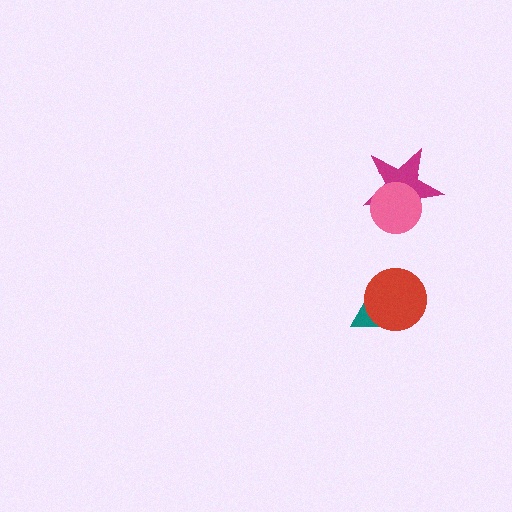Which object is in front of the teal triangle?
The red circle is in front of the teal triangle.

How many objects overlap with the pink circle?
1 object overlaps with the pink circle.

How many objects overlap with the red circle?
1 object overlaps with the red circle.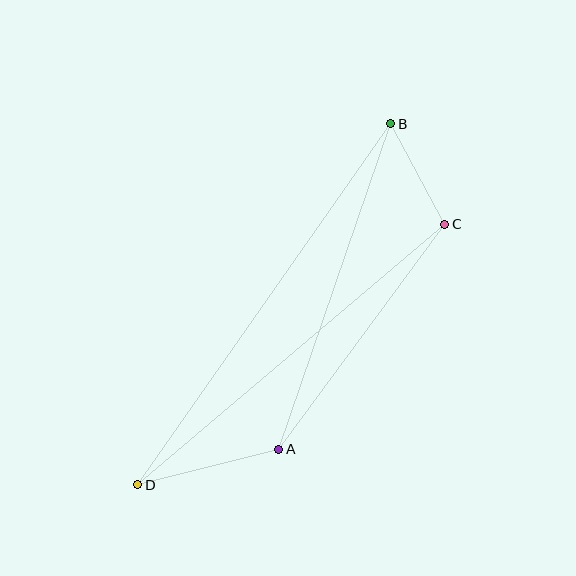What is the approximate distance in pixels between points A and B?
The distance between A and B is approximately 344 pixels.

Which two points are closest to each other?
Points B and C are closest to each other.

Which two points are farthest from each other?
Points B and D are farthest from each other.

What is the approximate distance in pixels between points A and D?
The distance between A and D is approximately 145 pixels.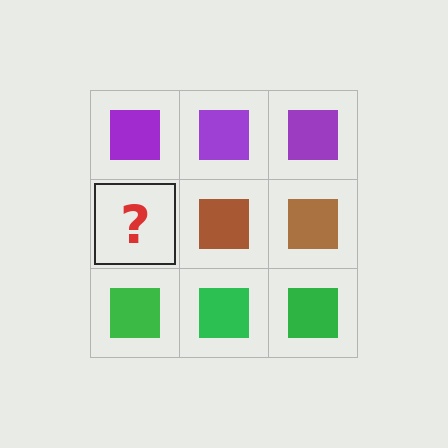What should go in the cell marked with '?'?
The missing cell should contain a brown square.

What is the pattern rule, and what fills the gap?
The rule is that each row has a consistent color. The gap should be filled with a brown square.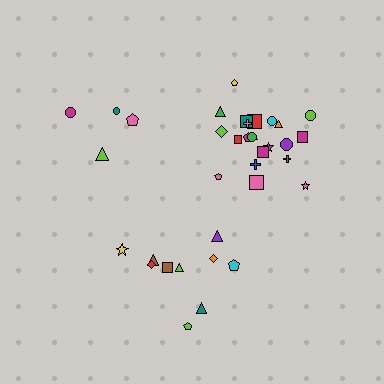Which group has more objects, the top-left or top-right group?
The top-right group.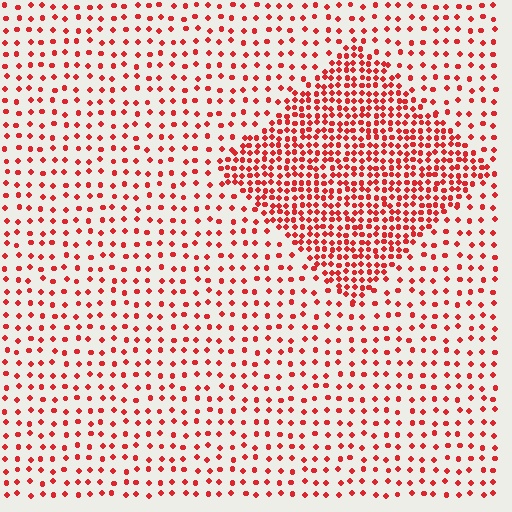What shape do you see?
I see a diamond.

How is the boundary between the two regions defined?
The boundary is defined by a change in element density (approximately 2.6x ratio). All elements are the same color, size, and shape.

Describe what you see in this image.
The image contains small red elements arranged at two different densities. A diamond-shaped region is visible where the elements are more densely packed than the surrounding area.